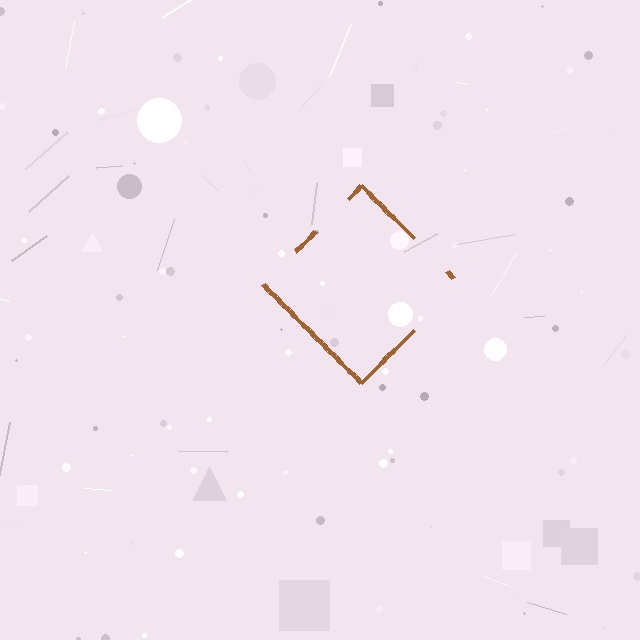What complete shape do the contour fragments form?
The contour fragments form a diamond.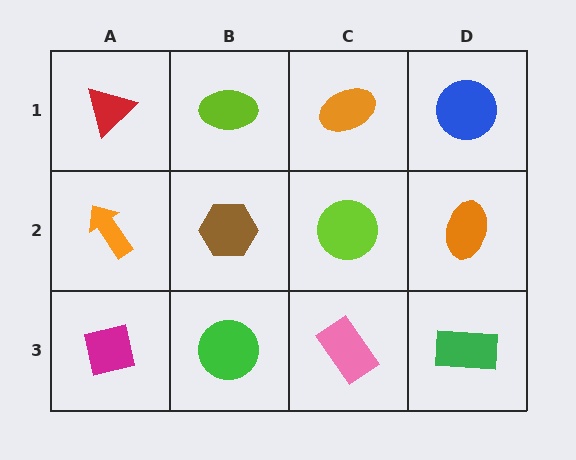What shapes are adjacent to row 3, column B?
A brown hexagon (row 2, column B), a magenta square (row 3, column A), a pink rectangle (row 3, column C).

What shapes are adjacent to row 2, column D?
A blue circle (row 1, column D), a green rectangle (row 3, column D), a lime circle (row 2, column C).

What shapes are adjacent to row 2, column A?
A red triangle (row 1, column A), a magenta square (row 3, column A), a brown hexagon (row 2, column B).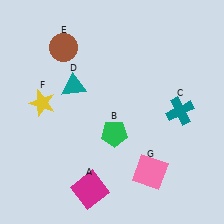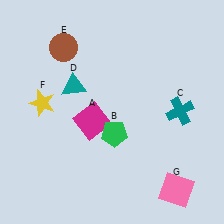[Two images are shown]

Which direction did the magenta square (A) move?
The magenta square (A) moved up.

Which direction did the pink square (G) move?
The pink square (G) moved right.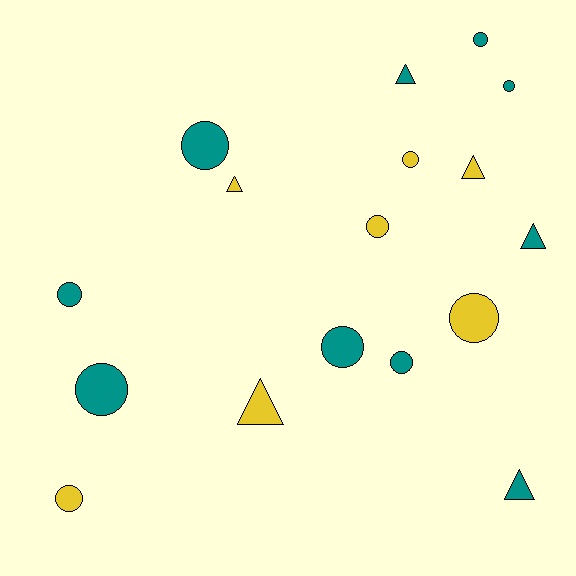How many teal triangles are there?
There are 3 teal triangles.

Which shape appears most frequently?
Circle, with 11 objects.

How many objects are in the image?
There are 17 objects.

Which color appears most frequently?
Teal, with 10 objects.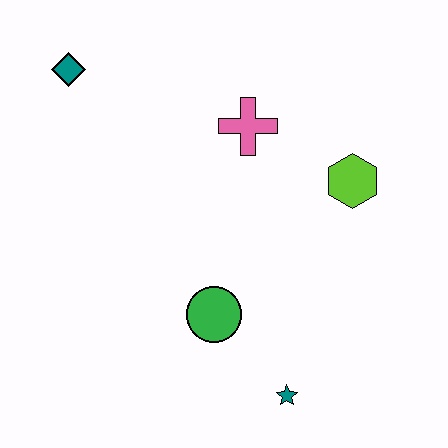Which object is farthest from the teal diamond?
The teal star is farthest from the teal diamond.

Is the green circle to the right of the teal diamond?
Yes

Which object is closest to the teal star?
The green circle is closest to the teal star.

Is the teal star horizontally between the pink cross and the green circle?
No